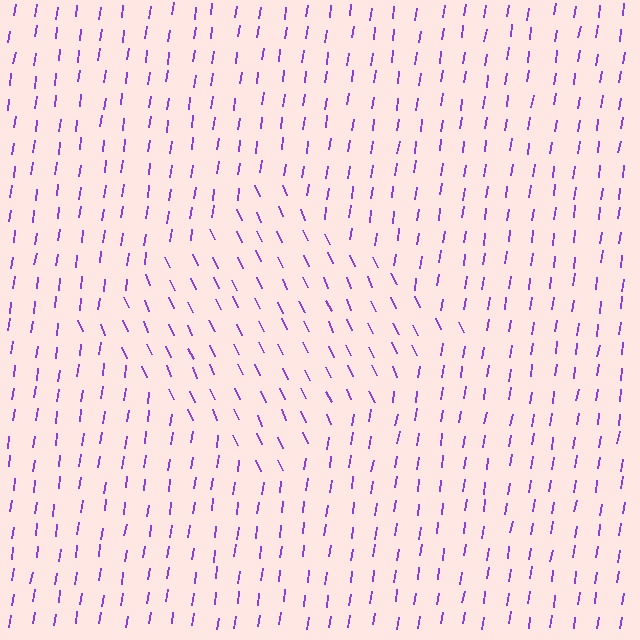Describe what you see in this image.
The image is filled with small purple line segments. A diamond region in the image has lines oriented differently from the surrounding lines, creating a visible texture boundary.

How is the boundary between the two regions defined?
The boundary is defined purely by a change in line orientation (approximately 34 degrees difference). All lines are the same color and thickness.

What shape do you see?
I see a diamond.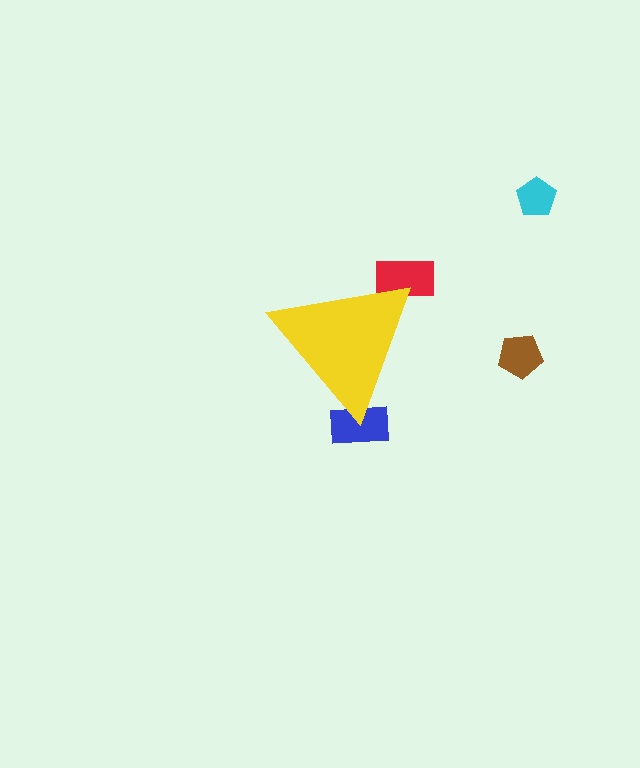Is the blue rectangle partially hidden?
Yes, the blue rectangle is partially hidden behind the yellow triangle.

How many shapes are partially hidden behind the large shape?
2 shapes are partially hidden.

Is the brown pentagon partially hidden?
No, the brown pentagon is fully visible.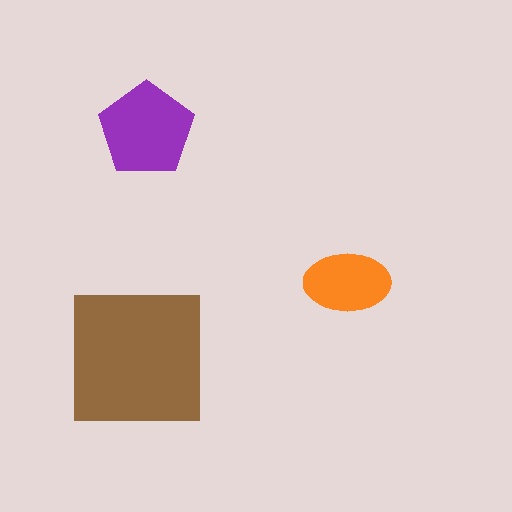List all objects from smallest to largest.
The orange ellipse, the purple pentagon, the brown square.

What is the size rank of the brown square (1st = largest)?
1st.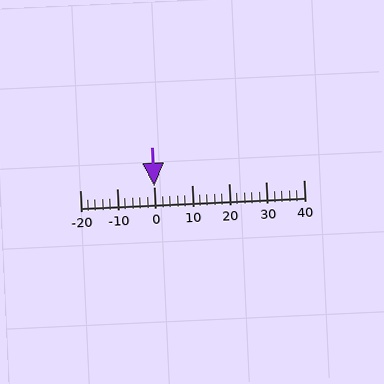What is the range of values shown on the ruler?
The ruler shows values from -20 to 40.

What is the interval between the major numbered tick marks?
The major tick marks are spaced 10 units apart.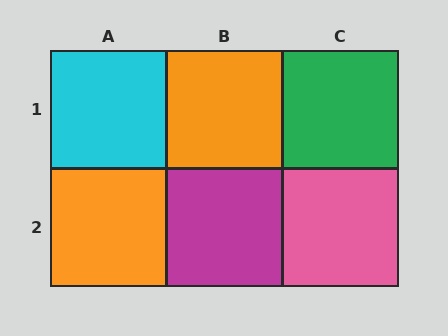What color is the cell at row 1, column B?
Orange.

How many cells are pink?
1 cell is pink.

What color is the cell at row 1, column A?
Cyan.